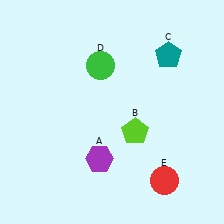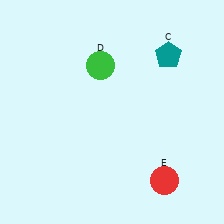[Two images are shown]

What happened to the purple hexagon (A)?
The purple hexagon (A) was removed in Image 2. It was in the bottom-left area of Image 1.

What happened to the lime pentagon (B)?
The lime pentagon (B) was removed in Image 2. It was in the bottom-right area of Image 1.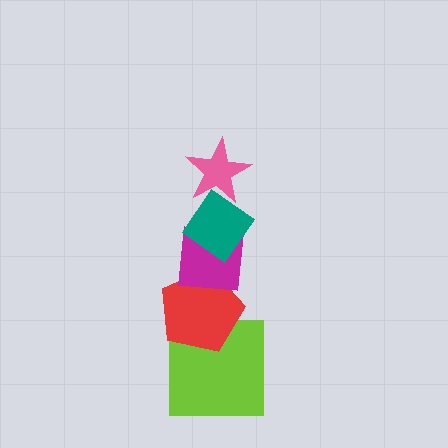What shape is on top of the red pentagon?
The magenta square is on top of the red pentagon.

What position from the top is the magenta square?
The magenta square is 3rd from the top.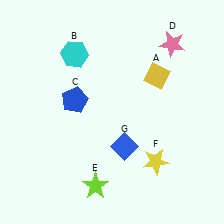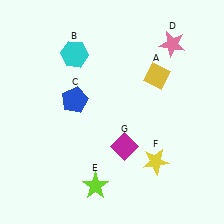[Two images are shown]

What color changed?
The diamond (G) changed from blue in Image 1 to magenta in Image 2.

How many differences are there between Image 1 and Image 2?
There is 1 difference between the two images.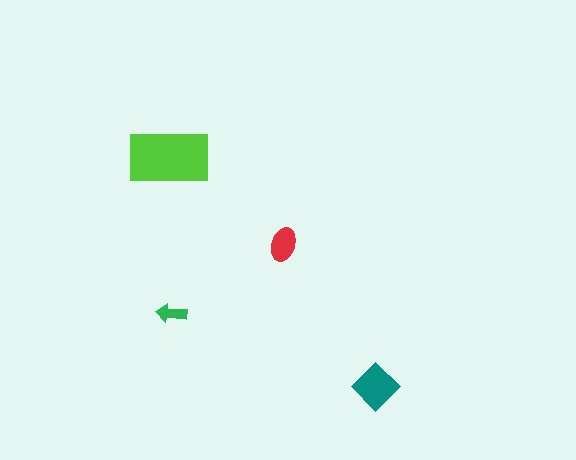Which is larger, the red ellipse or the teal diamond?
The teal diamond.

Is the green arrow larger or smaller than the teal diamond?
Smaller.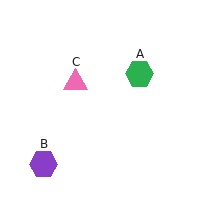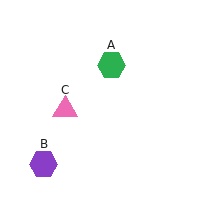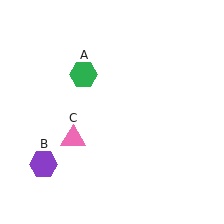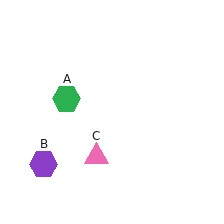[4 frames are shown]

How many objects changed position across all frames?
2 objects changed position: green hexagon (object A), pink triangle (object C).